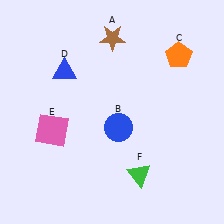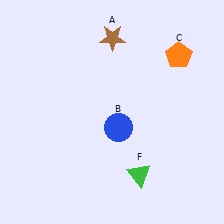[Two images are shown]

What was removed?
The blue triangle (D), the pink square (E) were removed in Image 2.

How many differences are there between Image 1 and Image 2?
There are 2 differences between the two images.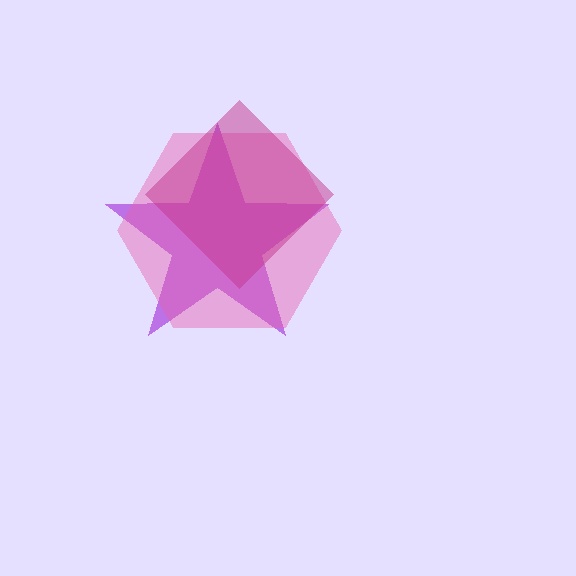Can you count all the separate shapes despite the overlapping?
Yes, there are 3 separate shapes.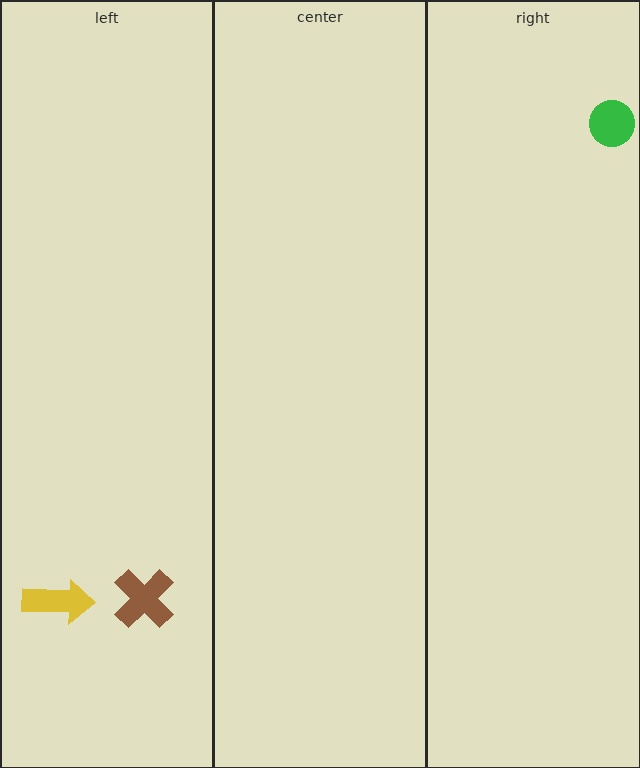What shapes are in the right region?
The green circle.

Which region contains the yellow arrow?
The left region.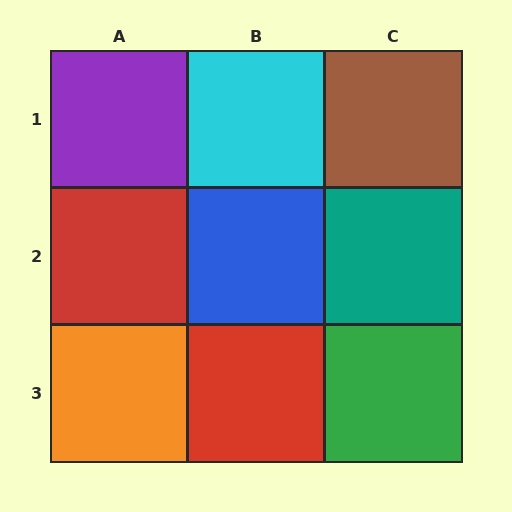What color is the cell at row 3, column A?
Orange.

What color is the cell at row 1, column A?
Purple.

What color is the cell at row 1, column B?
Cyan.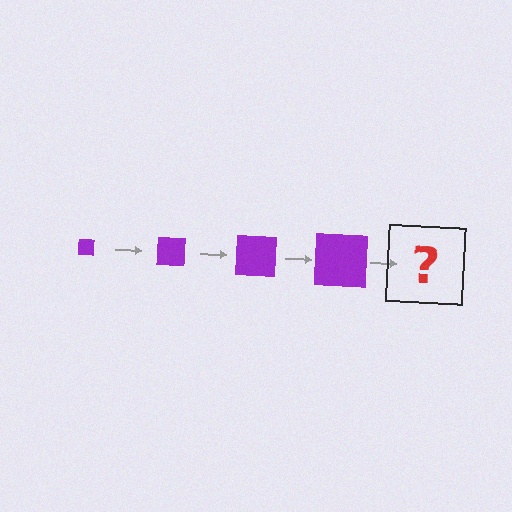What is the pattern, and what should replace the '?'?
The pattern is that the square gets progressively larger each step. The '?' should be a purple square, larger than the previous one.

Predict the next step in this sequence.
The next step is a purple square, larger than the previous one.